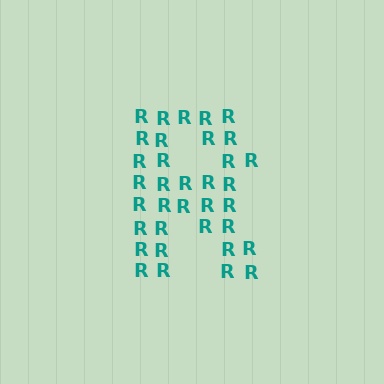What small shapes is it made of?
It is made of small letter R's.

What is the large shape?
The large shape is the letter R.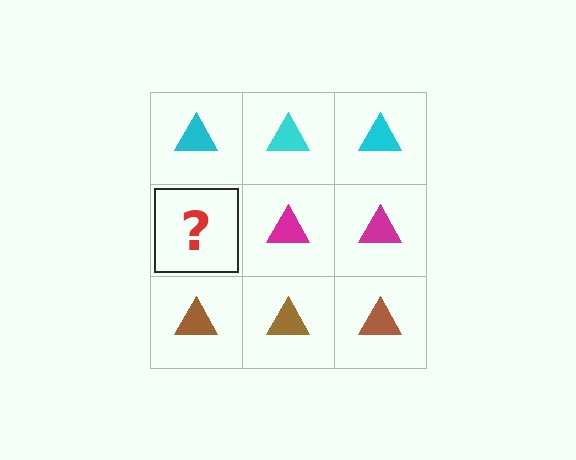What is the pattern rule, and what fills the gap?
The rule is that each row has a consistent color. The gap should be filled with a magenta triangle.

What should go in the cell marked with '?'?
The missing cell should contain a magenta triangle.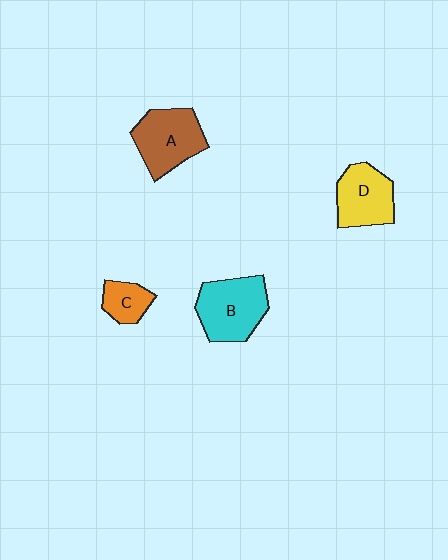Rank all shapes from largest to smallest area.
From largest to smallest: B (cyan), A (brown), D (yellow), C (orange).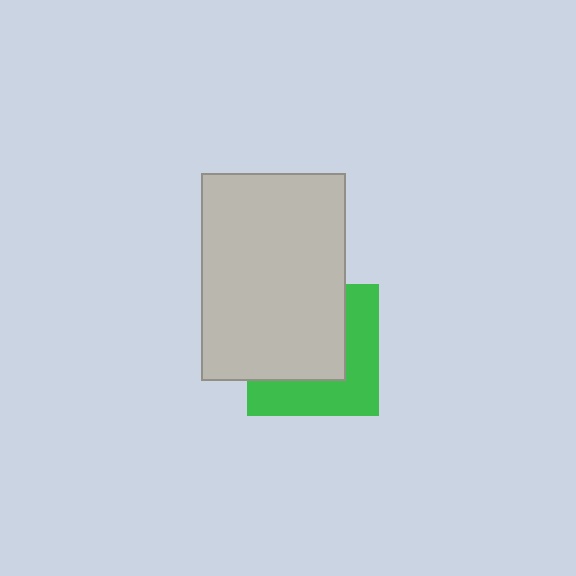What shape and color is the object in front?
The object in front is a light gray rectangle.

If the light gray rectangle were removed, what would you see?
You would see the complete green square.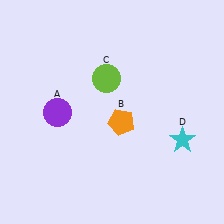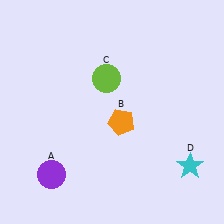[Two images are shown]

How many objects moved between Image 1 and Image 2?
2 objects moved between the two images.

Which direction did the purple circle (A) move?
The purple circle (A) moved down.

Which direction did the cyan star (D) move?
The cyan star (D) moved down.